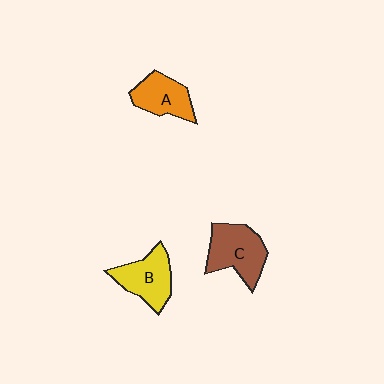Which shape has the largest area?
Shape C (brown).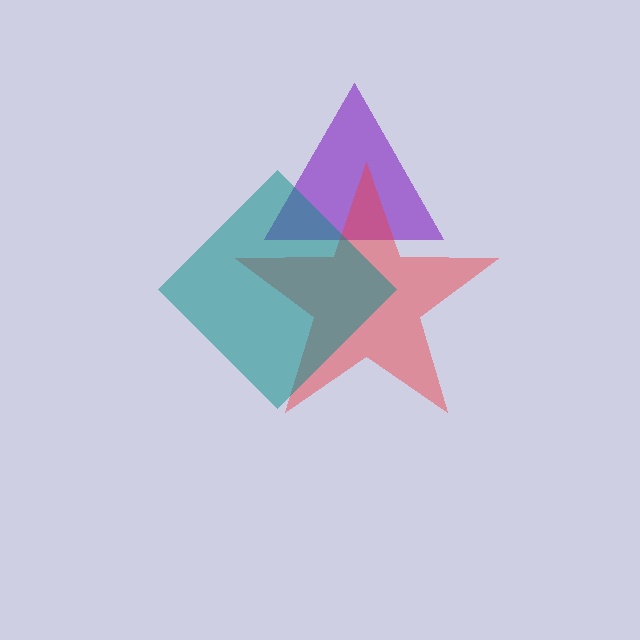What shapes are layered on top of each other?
The layered shapes are: a purple triangle, a red star, a teal diamond.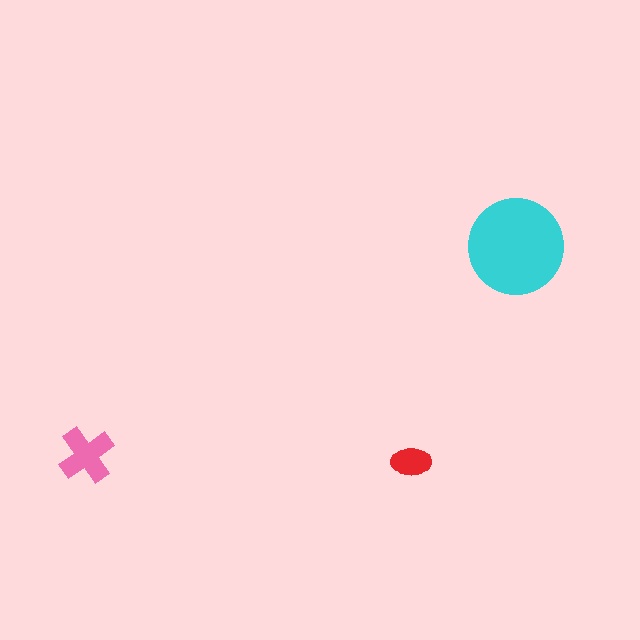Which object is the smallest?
The red ellipse.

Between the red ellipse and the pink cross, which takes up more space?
The pink cross.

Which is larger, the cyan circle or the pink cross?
The cyan circle.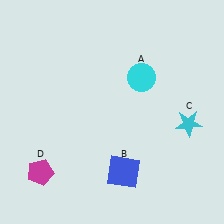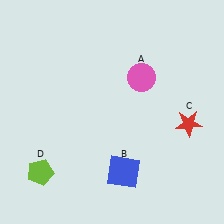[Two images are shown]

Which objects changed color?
A changed from cyan to pink. C changed from cyan to red. D changed from magenta to lime.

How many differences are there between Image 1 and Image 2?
There are 3 differences between the two images.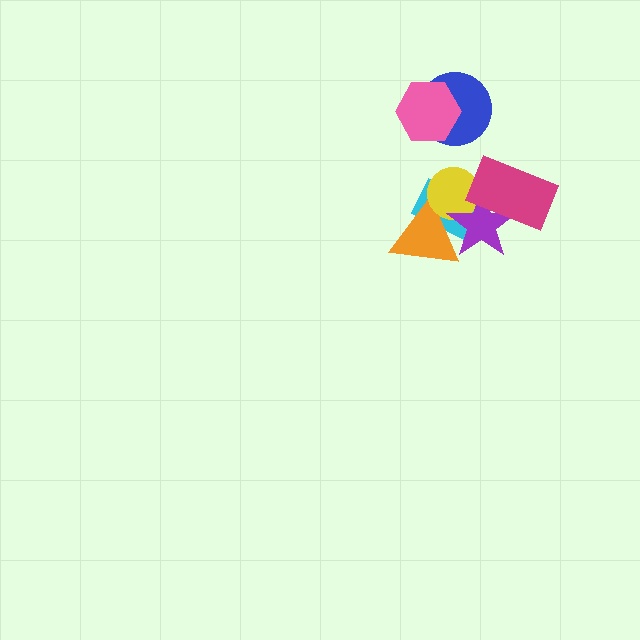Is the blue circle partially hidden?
Yes, it is partially covered by another shape.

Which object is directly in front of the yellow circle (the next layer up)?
The purple star is directly in front of the yellow circle.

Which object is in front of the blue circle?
The pink hexagon is in front of the blue circle.